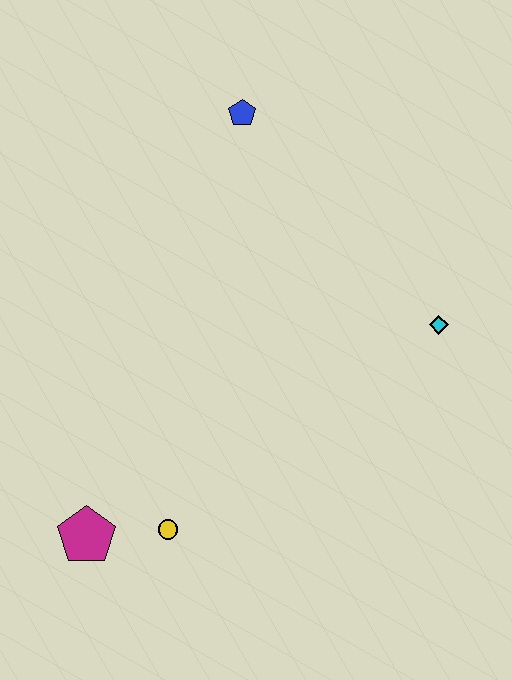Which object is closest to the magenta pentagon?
The yellow circle is closest to the magenta pentagon.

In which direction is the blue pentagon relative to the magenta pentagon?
The blue pentagon is above the magenta pentagon.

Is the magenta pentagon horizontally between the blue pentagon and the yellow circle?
No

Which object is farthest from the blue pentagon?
The magenta pentagon is farthest from the blue pentagon.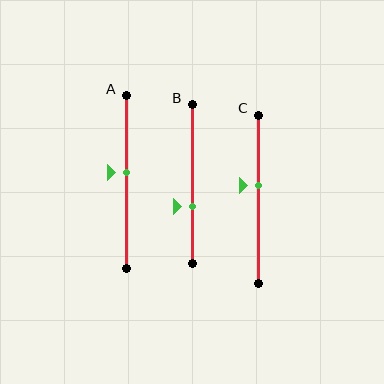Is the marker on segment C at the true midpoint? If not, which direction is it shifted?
No, the marker on segment C is shifted upward by about 8% of the segment length.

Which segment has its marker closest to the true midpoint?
Segment A has its marker closest to the true midpoint.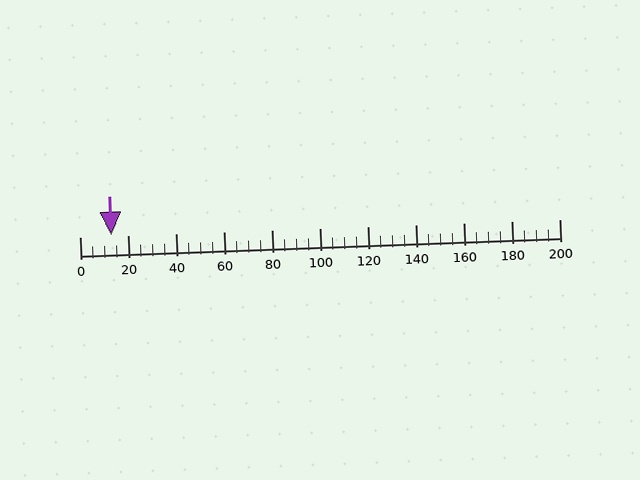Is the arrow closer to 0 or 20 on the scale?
The arrow is closer to 20.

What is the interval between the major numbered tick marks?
The major tick marks are spaced 20 units apart.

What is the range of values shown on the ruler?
The ruler shows values from 0 to 200.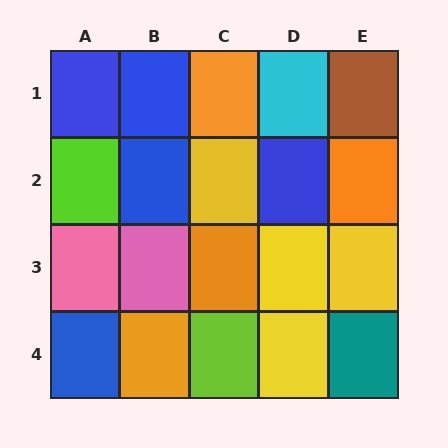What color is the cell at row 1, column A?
Blue.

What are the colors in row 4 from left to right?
Blue, orange, lime, yellow, teal.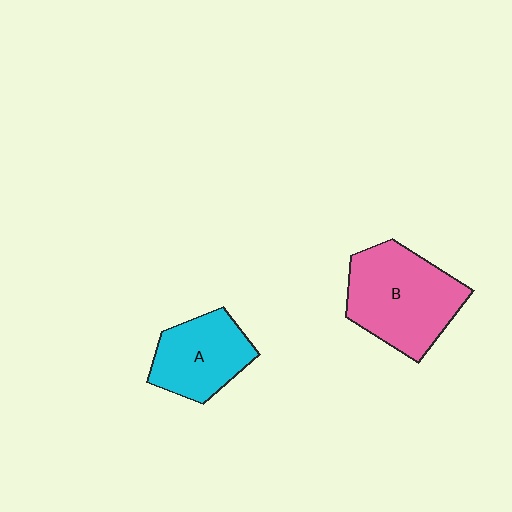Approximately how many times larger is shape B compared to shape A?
Approximately 1.4 times.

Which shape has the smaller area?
Shape A (cyan).